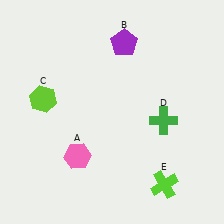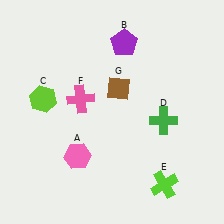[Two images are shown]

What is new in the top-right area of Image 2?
A brown diamond (G) was added in the top-right area of Image 2.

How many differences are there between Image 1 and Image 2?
There are 2 differences between the two images.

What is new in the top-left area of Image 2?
A pink cross (F) was added in the top-left area of Image 2.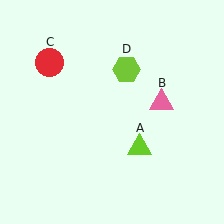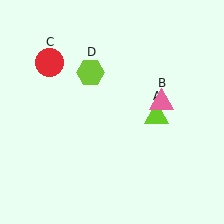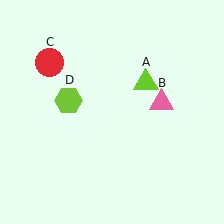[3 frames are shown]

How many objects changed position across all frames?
2 objects changed position: lime triangle (object A), lime hexagon (object D).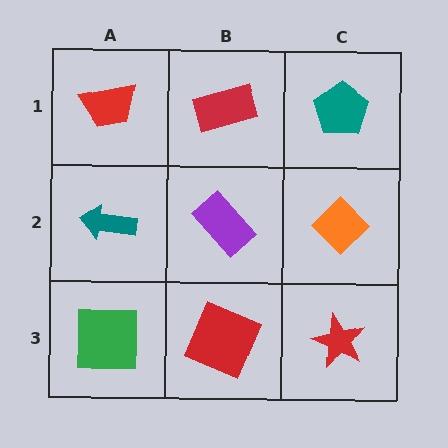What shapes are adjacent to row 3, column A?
A teal arrow (row 2, column A), a red square (row 3, column B).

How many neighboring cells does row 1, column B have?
3.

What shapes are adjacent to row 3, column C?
An orange diamond (row 2, column C), a red square (row 3, column B).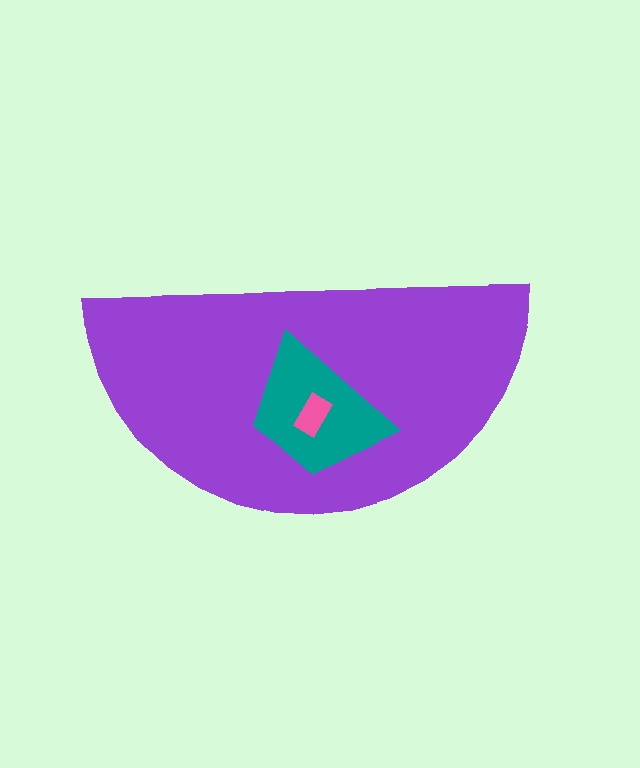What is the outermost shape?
The purple semicircle.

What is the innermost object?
The pink rectangle.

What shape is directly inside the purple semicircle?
The teal trapezoid.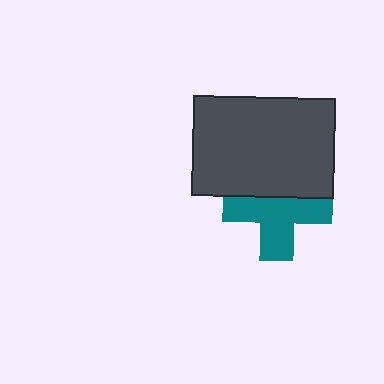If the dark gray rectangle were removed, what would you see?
You would see the complete teal cross.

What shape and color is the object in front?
The object in front is a dark gray rectangle.